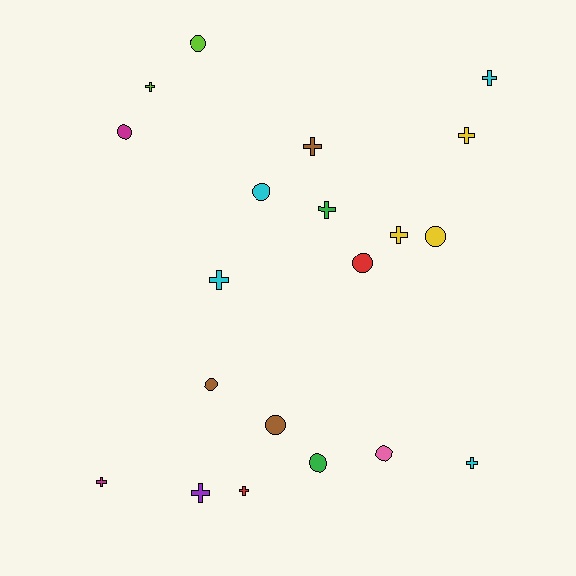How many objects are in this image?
There are 20 objects.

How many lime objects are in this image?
There are 2 lime objects.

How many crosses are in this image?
There are 11 crosses.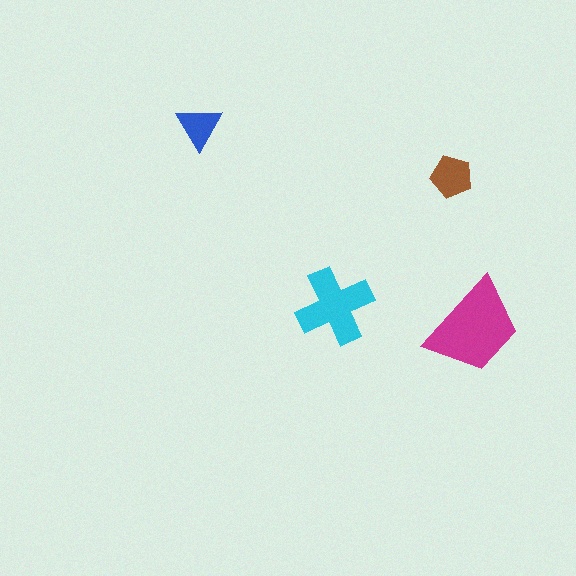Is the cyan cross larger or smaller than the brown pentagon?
Larger.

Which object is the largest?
The magenta trapezoid.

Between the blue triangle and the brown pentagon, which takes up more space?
The brown pentagon.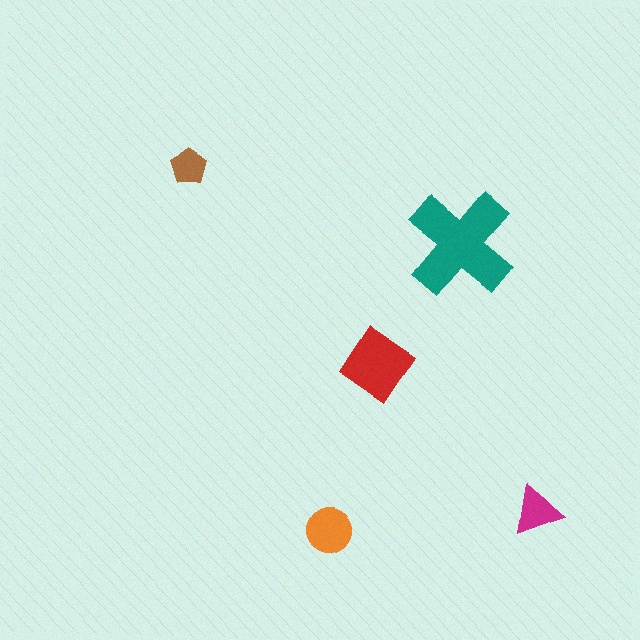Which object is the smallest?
The brown pentagon.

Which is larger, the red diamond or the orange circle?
The red diamond.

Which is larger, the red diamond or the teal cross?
The teal cross.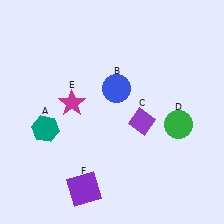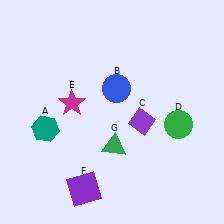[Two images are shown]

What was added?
A green triangle (G) was added in Image 2.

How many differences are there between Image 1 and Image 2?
There is 1 difference between the two images.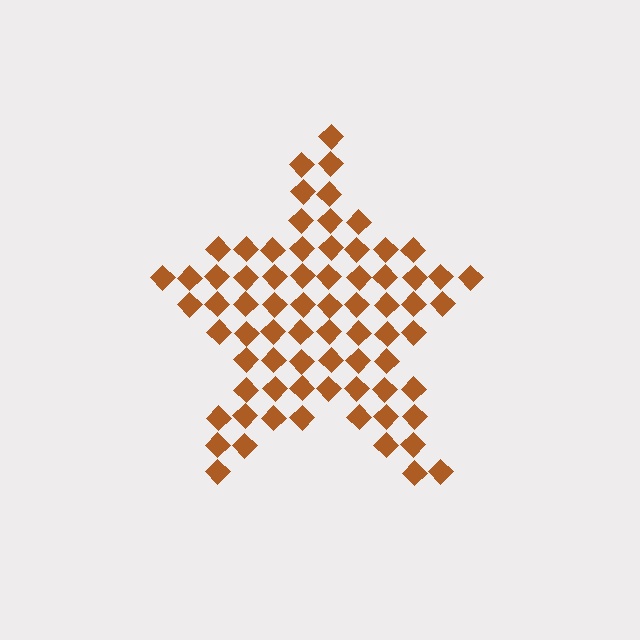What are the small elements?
The small elements are diamonds.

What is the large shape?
The large shape is a star.